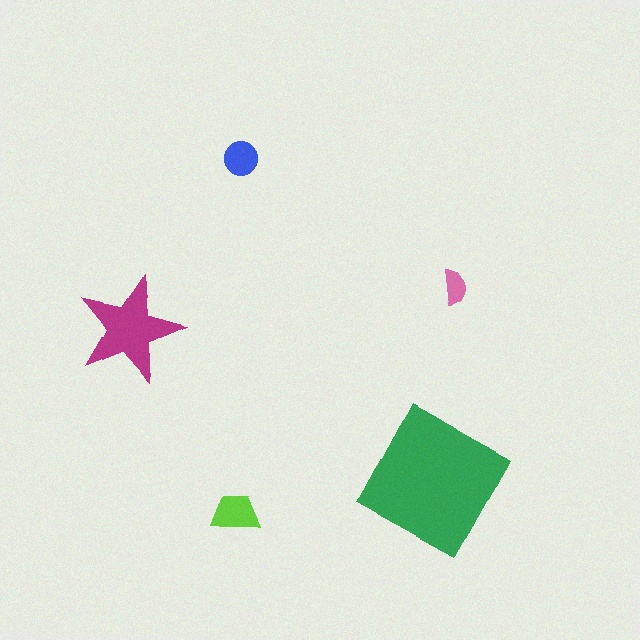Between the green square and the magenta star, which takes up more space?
The green square.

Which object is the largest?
The green square.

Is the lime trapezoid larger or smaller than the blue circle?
Larger.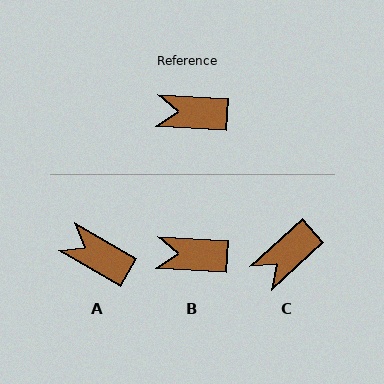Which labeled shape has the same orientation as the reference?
B.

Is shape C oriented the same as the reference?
No, it is off by about 46 degrees.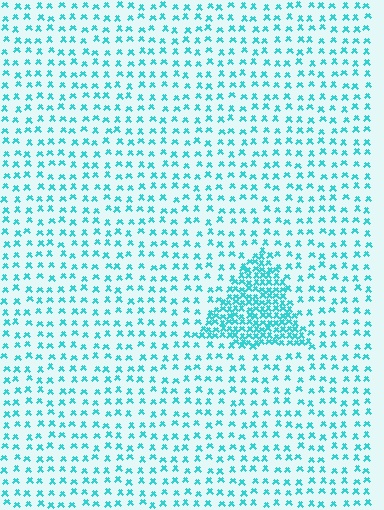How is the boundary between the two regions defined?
The boundary is defined by a change in element density (approximately 2.9x ratio). All elements are the same color, size, and shape.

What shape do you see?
I see a triangle.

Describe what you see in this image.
The image contains small cyan elements arranged at two different densities. A triangle-shaped region is visible where the elements are more densely packed than the surrounding area.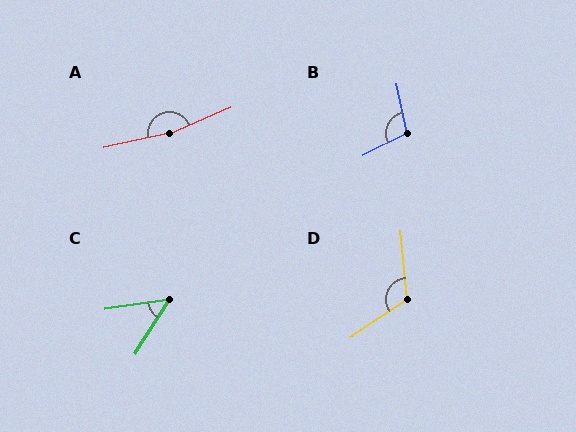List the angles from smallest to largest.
C (49°), B (104°), D (119°), A (169°).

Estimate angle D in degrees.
Approximately 119 degrees.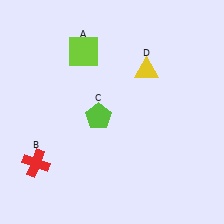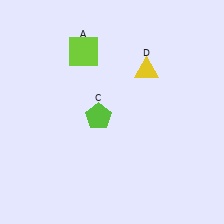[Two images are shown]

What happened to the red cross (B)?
The red cross (B) was removed in Image 2. It was in the bottom-left area of Image 1.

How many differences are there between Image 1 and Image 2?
There is 1 difference between the two images.